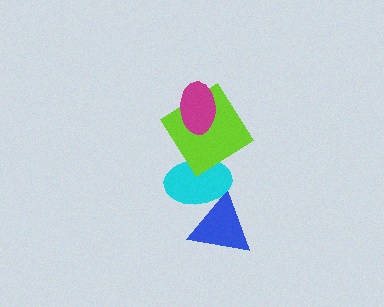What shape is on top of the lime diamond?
The magenta ellipse is on top of the lime diamond.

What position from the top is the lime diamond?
The lime diamond is 2nd from the top.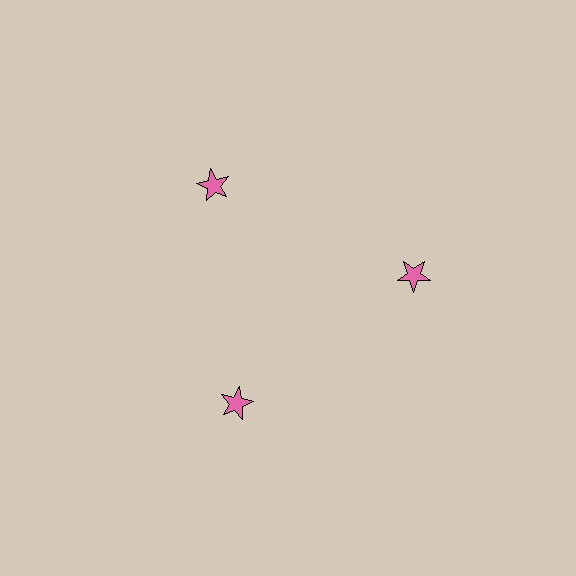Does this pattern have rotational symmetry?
Yes, this pattern has 3-fold rotational symmetry. It looks the same after rotating 120 degrees around the center.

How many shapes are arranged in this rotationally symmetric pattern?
There are 3 shapes, arranged in 3 groups of 1.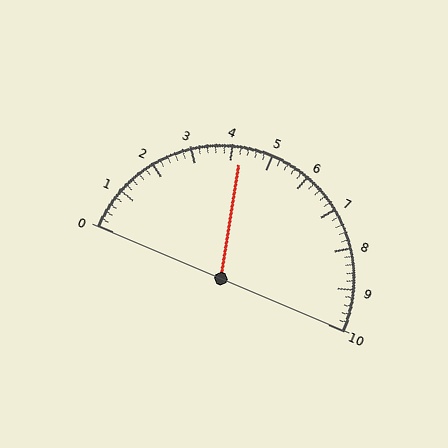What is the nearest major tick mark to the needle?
The nearest major tick mark is 4.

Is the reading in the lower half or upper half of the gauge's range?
The reading is in the lower half of the range (0 to 10).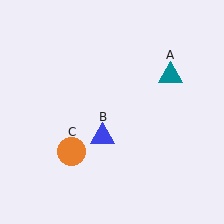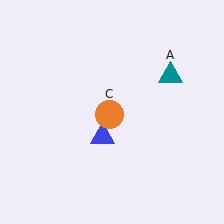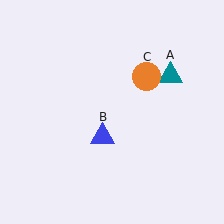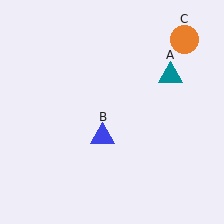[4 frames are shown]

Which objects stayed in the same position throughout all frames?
Teal triangle (object A) and blue triangle (object B) remained stationary.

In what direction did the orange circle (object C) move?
The orange circle (object C) moved up and to the right.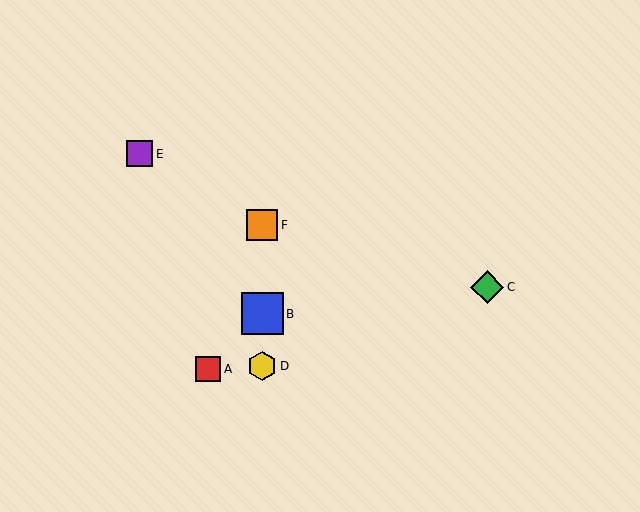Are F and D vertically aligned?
Yes, both are at x≈262.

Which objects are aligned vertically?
Objects B, D, F are aligned vertically.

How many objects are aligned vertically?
3 objects (B, D, F) are aligned vertically.